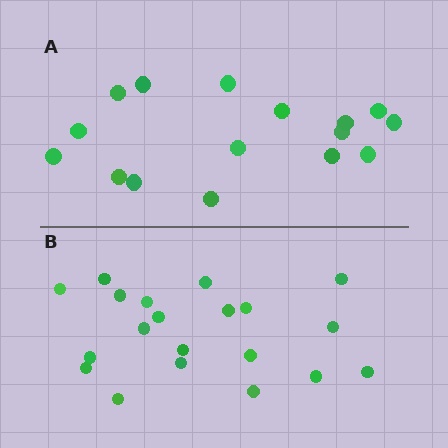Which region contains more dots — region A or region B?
Region B (the bottom region) has more dots.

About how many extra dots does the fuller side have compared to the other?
Region B has about 4 more dots than region A.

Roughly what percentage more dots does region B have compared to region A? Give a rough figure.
About 25% more.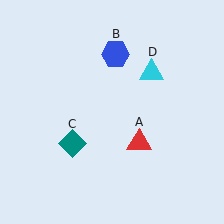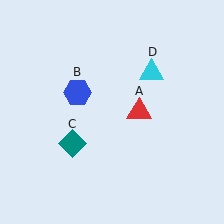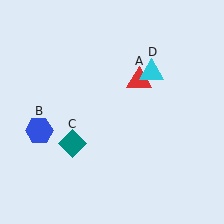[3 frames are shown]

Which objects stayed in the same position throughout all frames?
Teal diamond (object C) and cyan triangle (object D) remained stationary.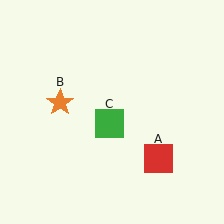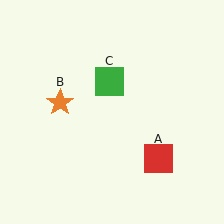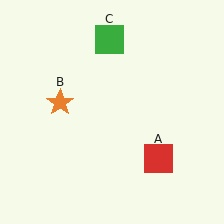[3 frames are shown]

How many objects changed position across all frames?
1 object changed position: green square (object C).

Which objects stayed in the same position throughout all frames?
Red square (object A) and orange star (object B) remained stationary.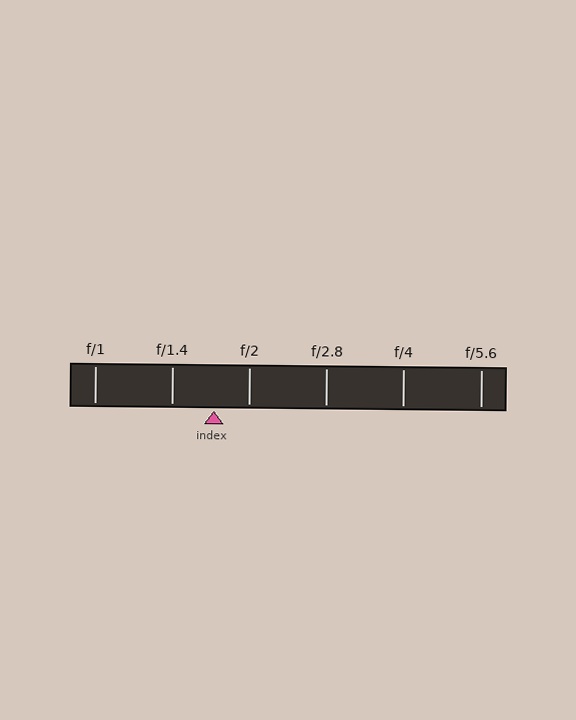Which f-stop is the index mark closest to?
The index mark is closest to f/2.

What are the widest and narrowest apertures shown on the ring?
The widest aperture shown is f/1 and the narrowest is f/5.6.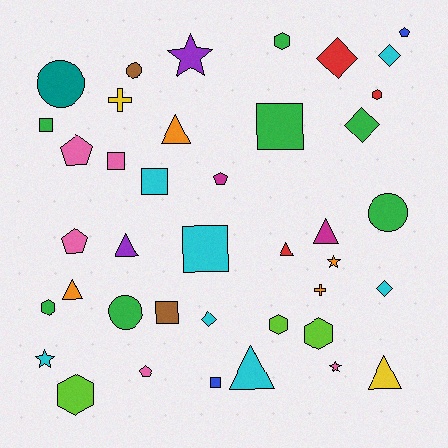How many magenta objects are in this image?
There are 2 magenta objects.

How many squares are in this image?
There are 7 squares.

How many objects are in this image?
There are 40 objects.